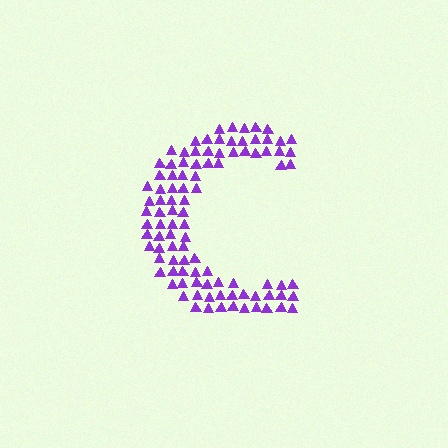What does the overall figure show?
The overall figure shows the letter C.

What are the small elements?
The small elements are triangles.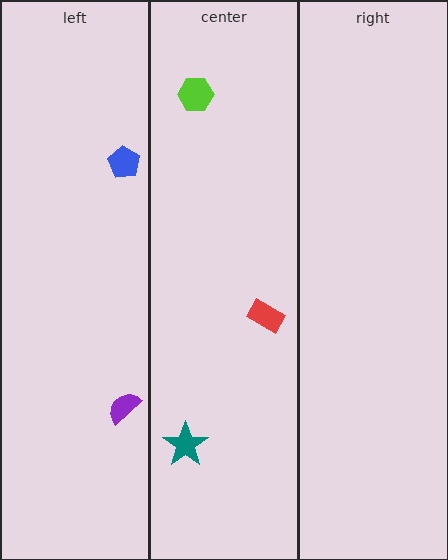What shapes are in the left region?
The purple semicircle, the blue pentagon.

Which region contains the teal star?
The center region.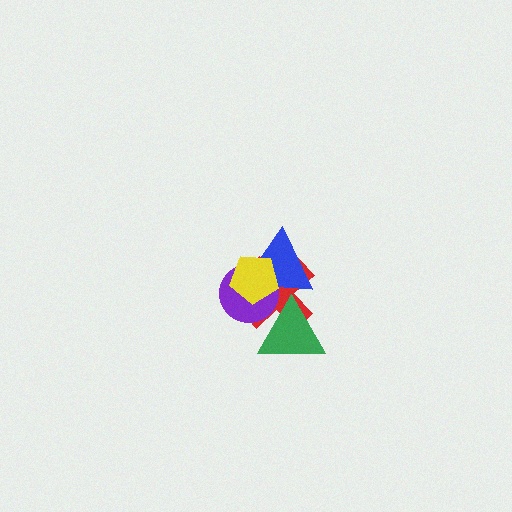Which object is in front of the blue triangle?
The yellow pentagon is in front of the blue triangle.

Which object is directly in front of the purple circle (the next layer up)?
The blue triangle is directly in front of the purple circle.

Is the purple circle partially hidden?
Yes, it is partially covered by another shape.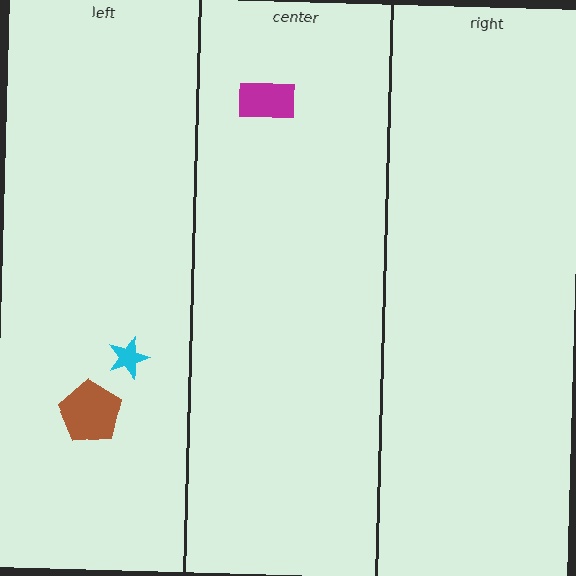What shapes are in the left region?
The cyan star, the brown pentagon.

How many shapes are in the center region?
1.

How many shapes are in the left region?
2.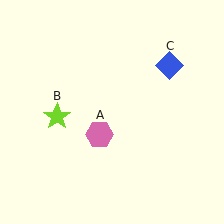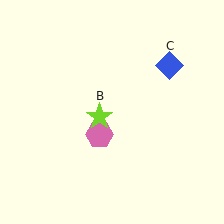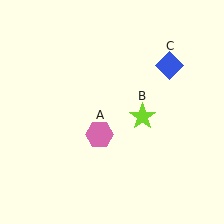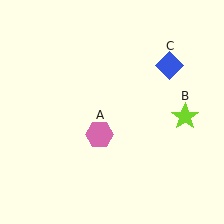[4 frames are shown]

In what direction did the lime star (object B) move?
The lime star (object B) moved right.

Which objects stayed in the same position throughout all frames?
Pink hexagon (object A) and blue diamond (object C) remained stationary.